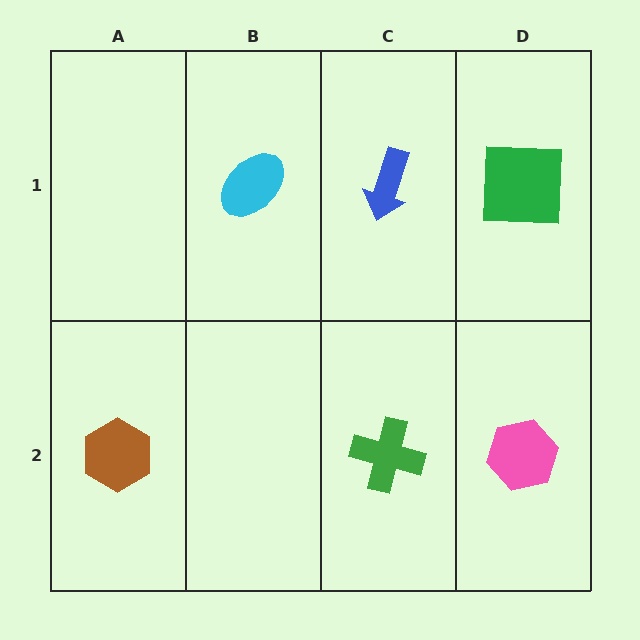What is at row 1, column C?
A blue arrow.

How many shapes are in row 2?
3 shapes.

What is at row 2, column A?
A brown hexagon.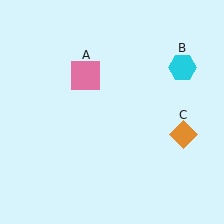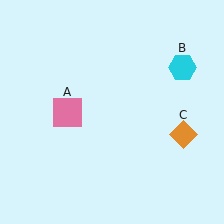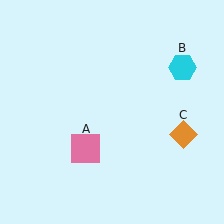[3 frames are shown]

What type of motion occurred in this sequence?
The pink square (object A) rotated counterclockwise around the center of the scene.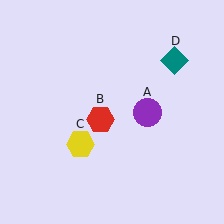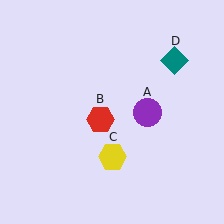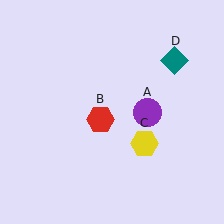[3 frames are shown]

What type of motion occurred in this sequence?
The yellow hexagon (object C) rotated counterclockwise around the center of the scene.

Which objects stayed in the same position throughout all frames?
Purple circle (object A) and red hexagon (object B) and teal diamond (object D) remained stationary.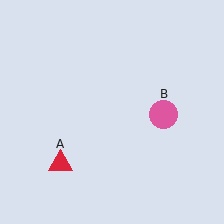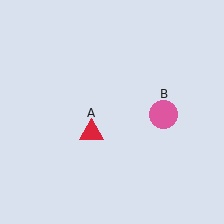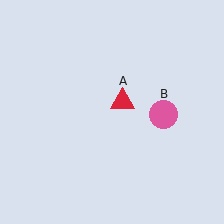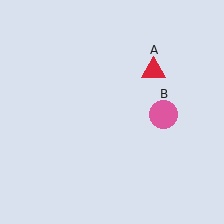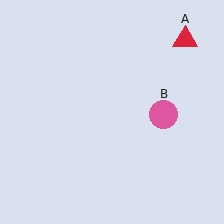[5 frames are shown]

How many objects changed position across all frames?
1 object changed position: red triangle (object A).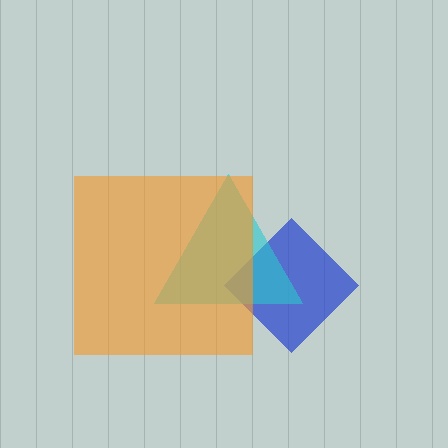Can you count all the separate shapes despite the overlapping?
Yes, there are 3 separate shapes.